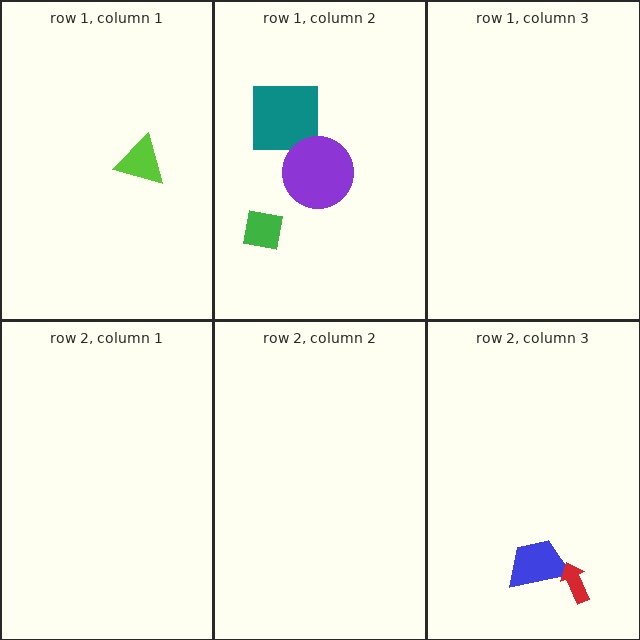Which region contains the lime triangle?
The row 1, column 1 region.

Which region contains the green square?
The row 1, column 2 region.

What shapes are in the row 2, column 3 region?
The blue trapezoid, the red arrow.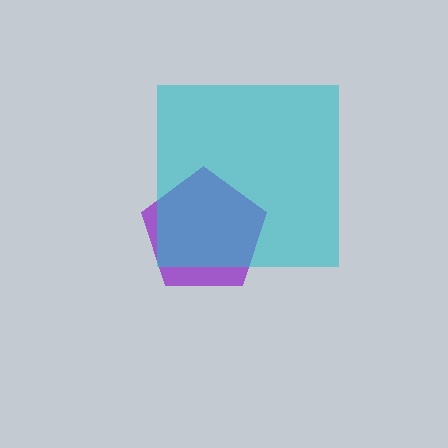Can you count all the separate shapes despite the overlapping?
Yes, there are 2 separate shapes.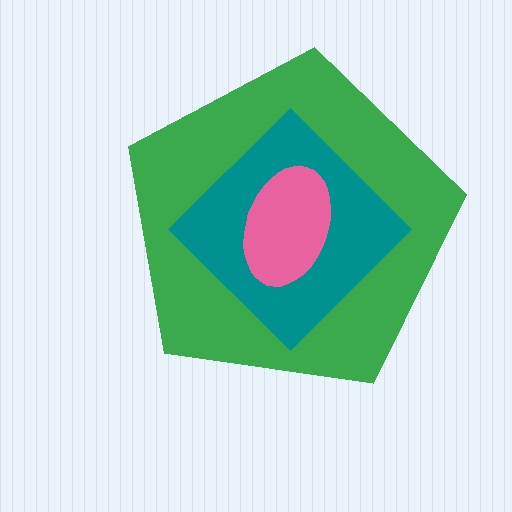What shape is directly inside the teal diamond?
The pink ellipse.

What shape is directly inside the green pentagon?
The teal diamond.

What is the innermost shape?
The pink ellipse.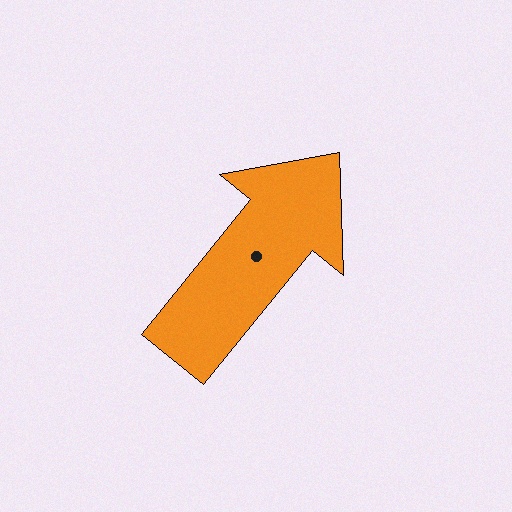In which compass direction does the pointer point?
Northeast.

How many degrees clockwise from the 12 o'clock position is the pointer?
Approximately 39 degrees.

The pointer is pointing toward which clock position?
Roughly 1 o'clock.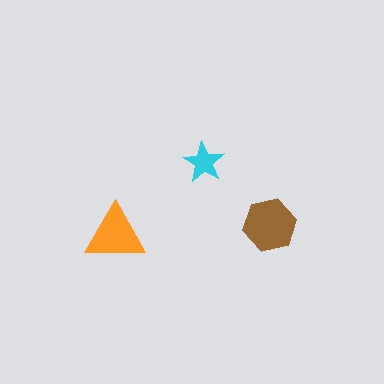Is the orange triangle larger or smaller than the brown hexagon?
Smaller.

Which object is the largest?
The brown hexagon.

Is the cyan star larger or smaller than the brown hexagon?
Smaller.